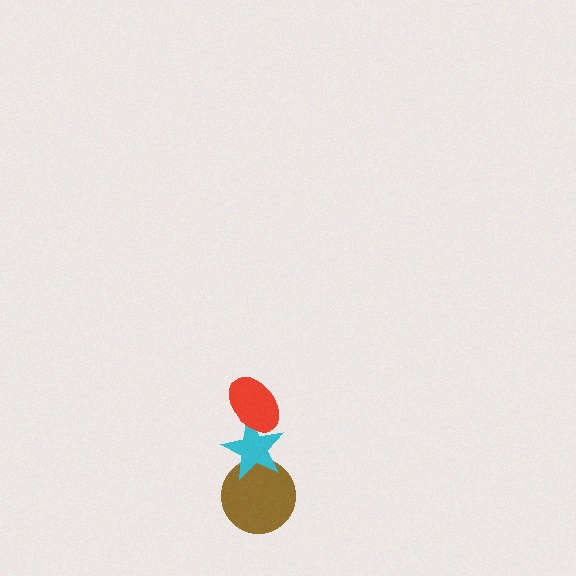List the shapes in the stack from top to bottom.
From top to bottom: the red ellipse, the cyan star, the brown circle.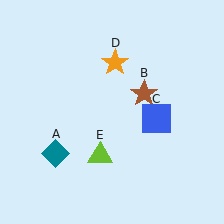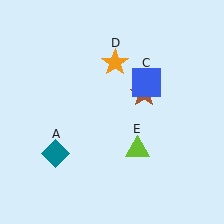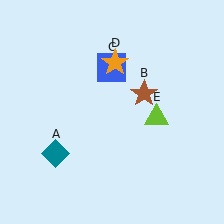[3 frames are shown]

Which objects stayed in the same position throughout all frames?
Teal diamond (object A) and brown star (object B) and orange star (object D) remained stationary.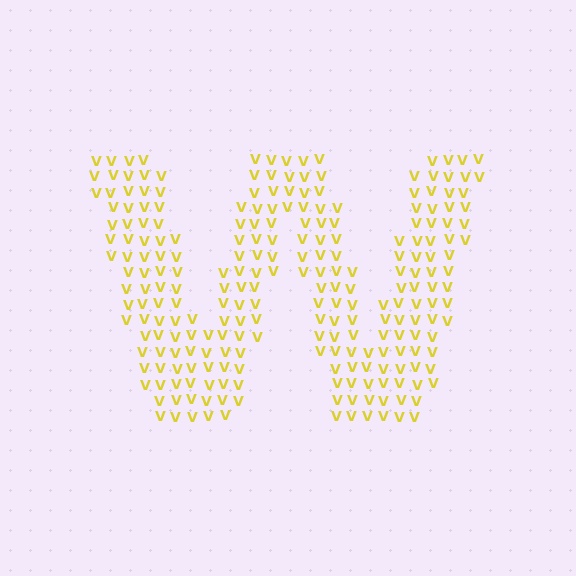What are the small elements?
The small elements are letter V's.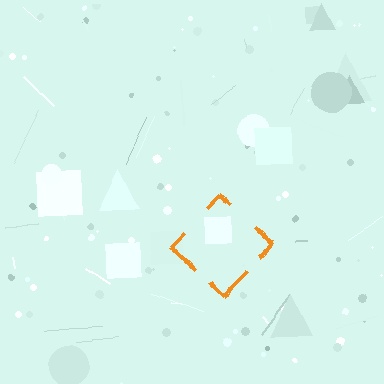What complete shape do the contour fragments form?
The contour fragments form a diamond.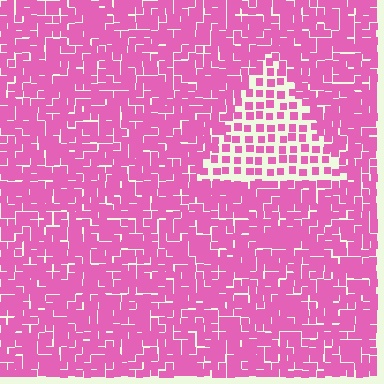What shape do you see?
I see a triangle.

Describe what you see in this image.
The image contains small pink elements arranged at two different densities. A triangle-shaped region is visible where the elements are less densely packed than the surrounding area.